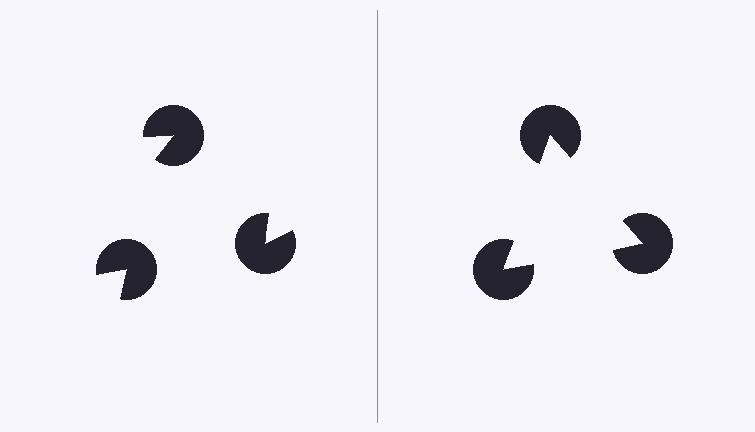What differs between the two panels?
The pac-man discs are positioned identically on both sides; only the wedge orientations differ. On the right they align to a triangle; on the left they are misaligned.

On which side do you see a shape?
An illusory triangle appears on the right side. On the left side the wedge cuts are rotated, so no coherent shape forms.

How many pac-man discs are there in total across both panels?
6 — 3 on each side.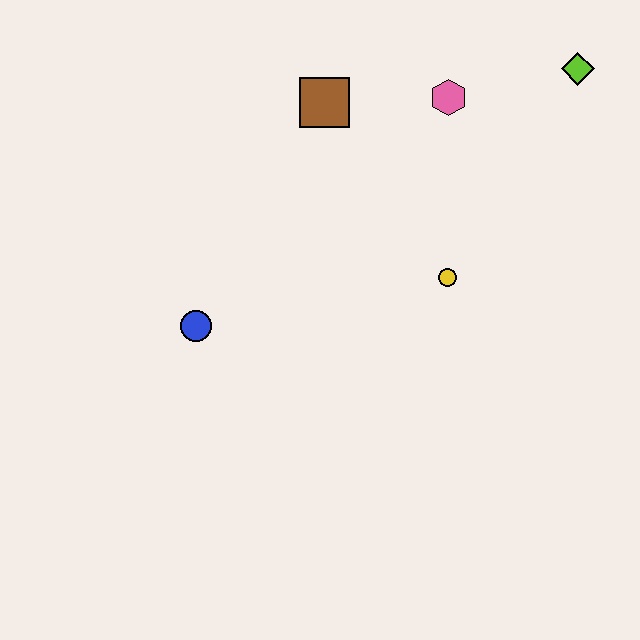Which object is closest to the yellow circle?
The pink hexagon is closest to the yellow circle.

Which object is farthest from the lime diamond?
The blue circle is farthest from the lime diamond.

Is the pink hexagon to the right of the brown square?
Yes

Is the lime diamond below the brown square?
No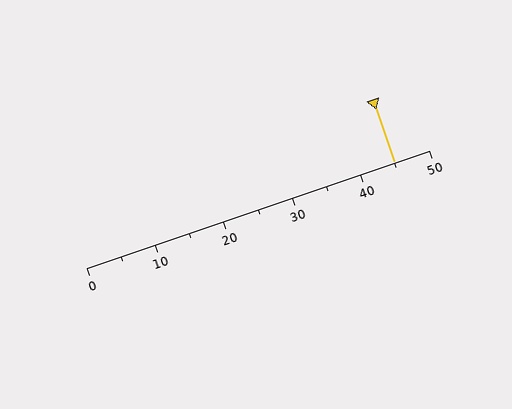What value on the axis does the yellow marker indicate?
The marker indicates approximately 45.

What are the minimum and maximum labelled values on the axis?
The axis runs from 0 to 50.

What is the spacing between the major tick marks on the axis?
The major ticks are spaced 10 apart.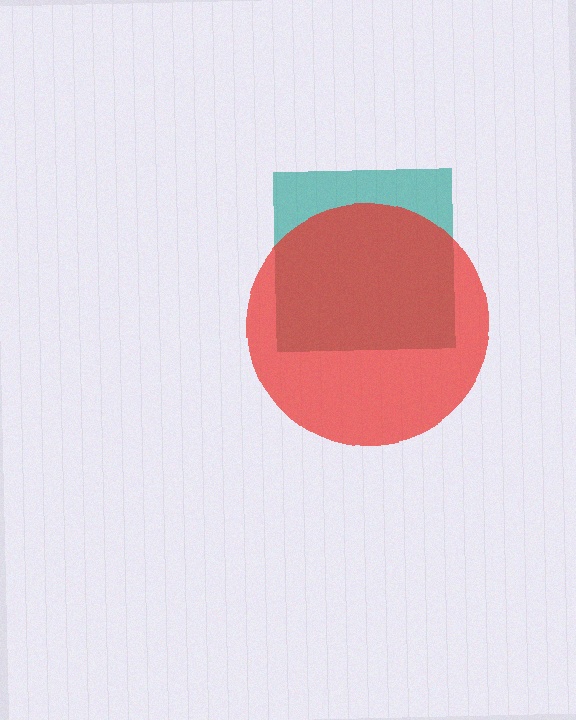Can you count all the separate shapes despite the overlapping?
Yes, there are 2 separate shapes.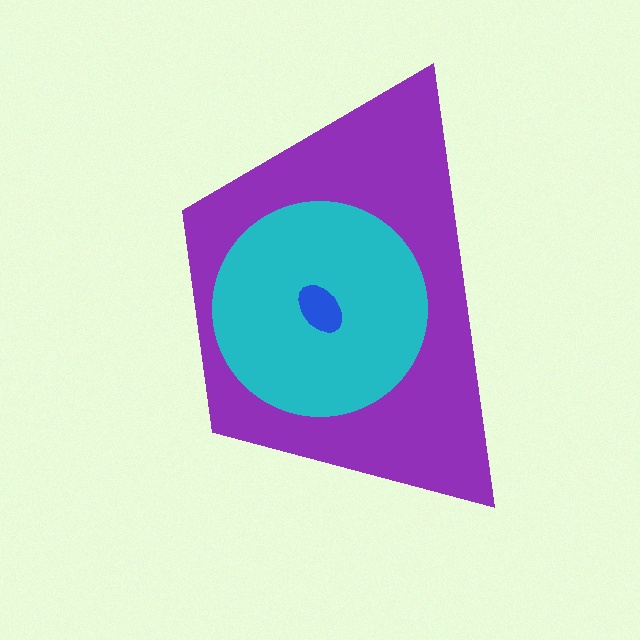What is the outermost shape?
The purple trapezoid.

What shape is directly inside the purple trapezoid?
The cyan circle.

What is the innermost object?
The blue ellipse.